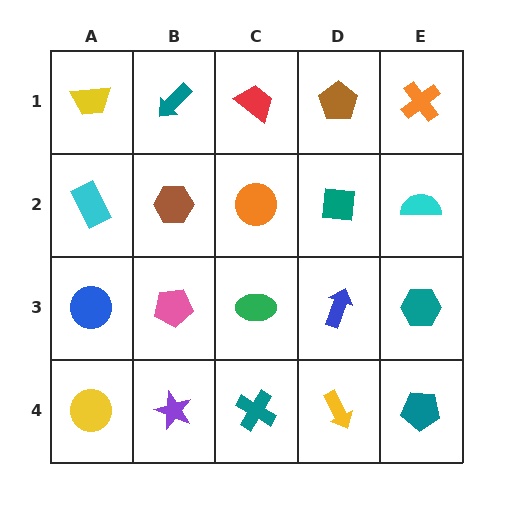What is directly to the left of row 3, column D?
A green ellipse.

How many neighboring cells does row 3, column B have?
4.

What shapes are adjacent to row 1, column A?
A cyan rectangle (row 2, column A), a teal arrow (row 1, column B).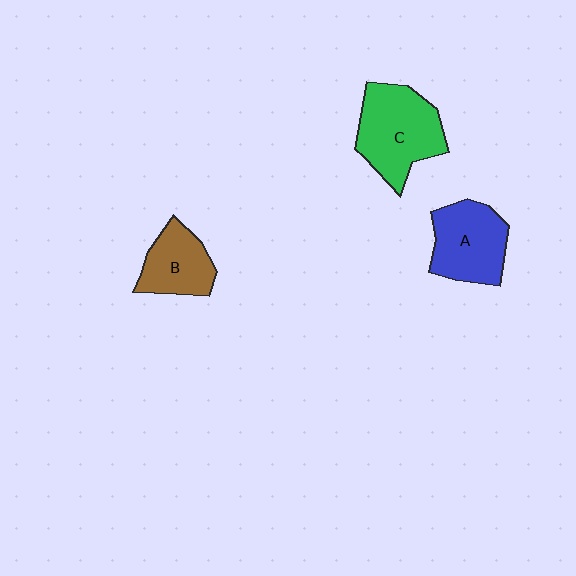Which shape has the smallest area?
Shape B (brown).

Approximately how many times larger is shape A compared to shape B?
Approximately 1.3 times.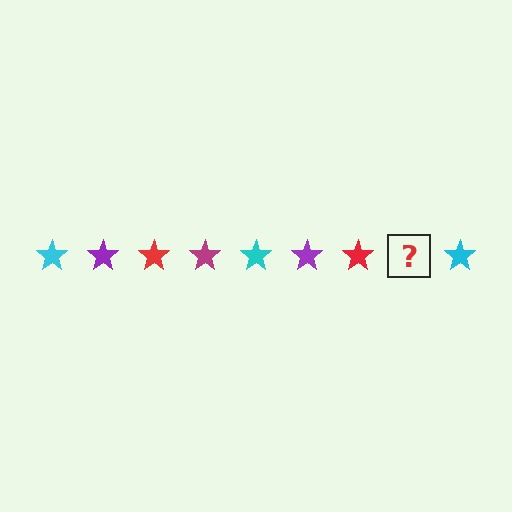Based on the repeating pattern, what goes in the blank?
The blank should be a magenta star.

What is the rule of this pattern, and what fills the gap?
The rule is that the pattern cycles through cyan, purple, red, magenta stars. The gap should be filled with a magenta star.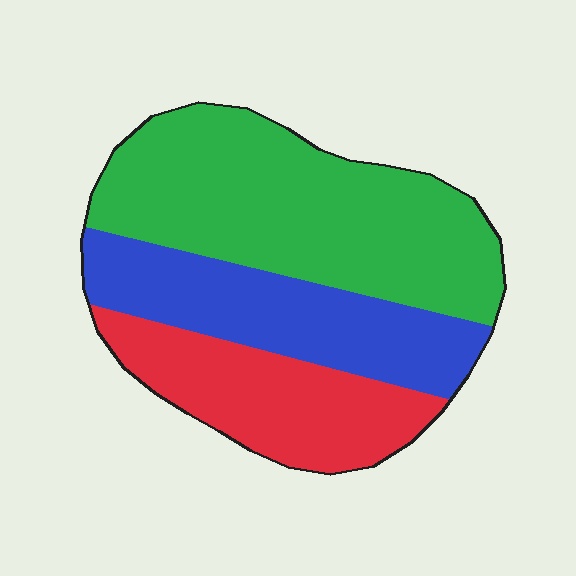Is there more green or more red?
Green.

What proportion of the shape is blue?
Blue covers about 30% of the shape.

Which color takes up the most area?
Green, at roughly 45%.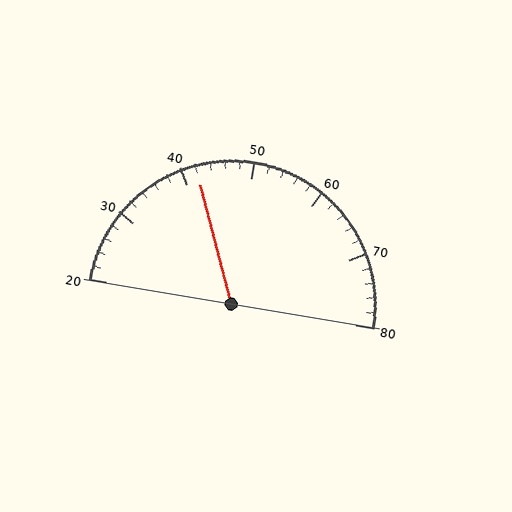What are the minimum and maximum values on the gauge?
The gauge ranges from 20 to 80.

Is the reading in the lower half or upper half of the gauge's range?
The reading is in the lower half of the range (20 to 80).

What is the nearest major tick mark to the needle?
The nearest major tick mark is 40.